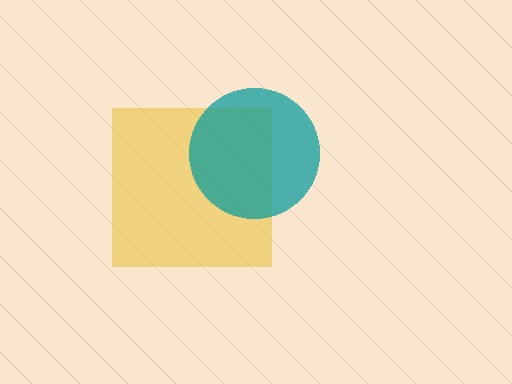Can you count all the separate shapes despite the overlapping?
Yes, there are 2 separate shapes.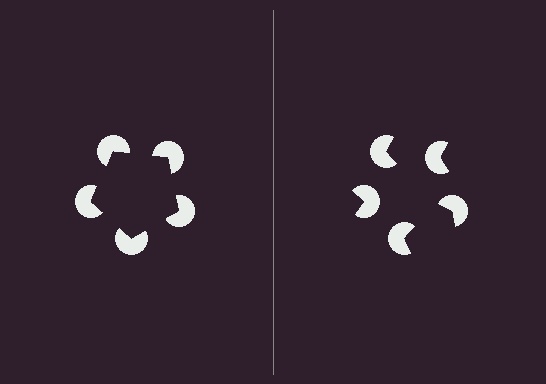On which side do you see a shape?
An illusory pentagon appears on the left side. On the right side the wedge cuts are rotated, so no coherent shape forms.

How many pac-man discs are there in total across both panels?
10 — 5 on each side.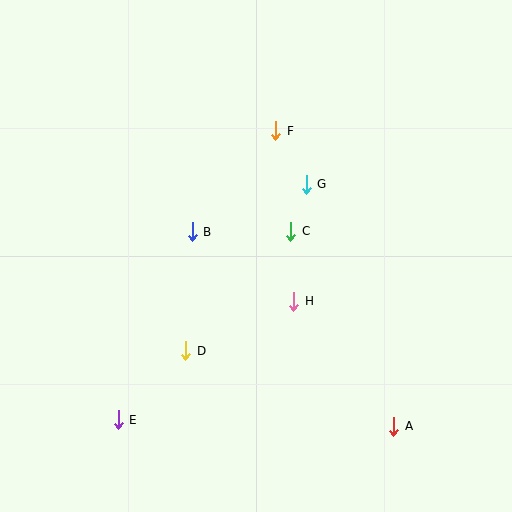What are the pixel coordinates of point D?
Point D is at (186, 351).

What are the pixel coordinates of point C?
Point C is at (291, 231).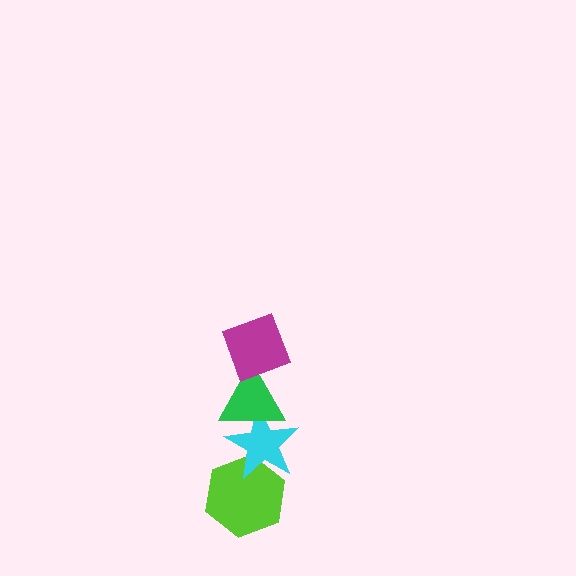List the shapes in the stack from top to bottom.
From top to bottom: the magenta diamond, the green triangle, the cyan star, the lime hexagon.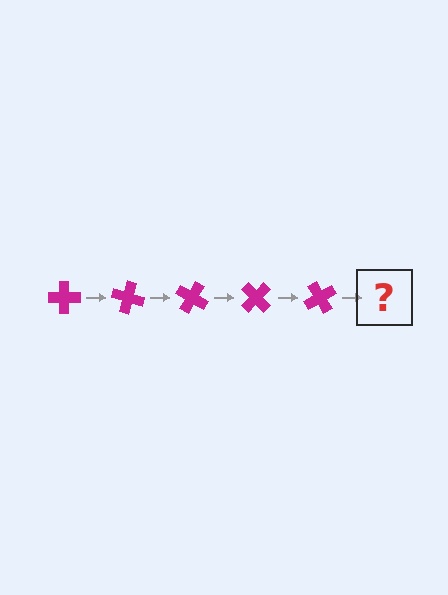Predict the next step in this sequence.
The next step is a magenta cross rotated 75 degrees.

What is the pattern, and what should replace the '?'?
The pattern is that the cross rotates 15 degrees each step. The '?' should be a magenta cross rotated 75 degrees.